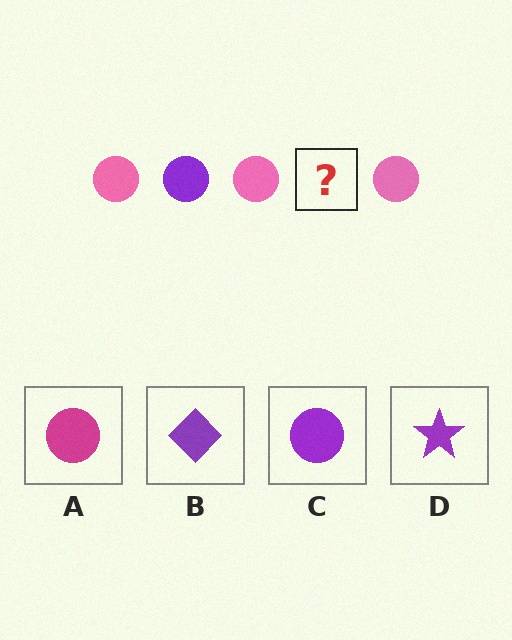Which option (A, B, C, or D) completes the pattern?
C.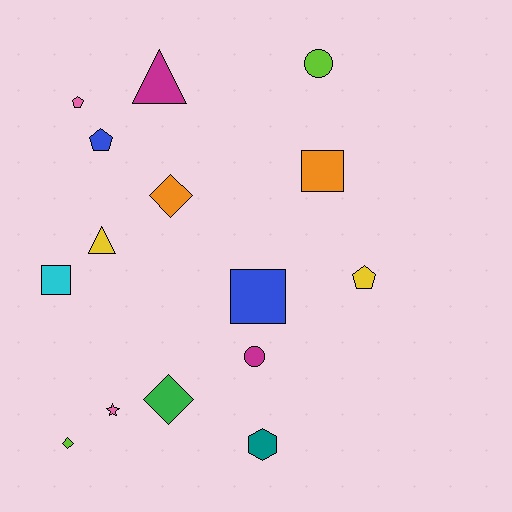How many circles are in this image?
There are 2 circles.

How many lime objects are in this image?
There are 2 lime objects.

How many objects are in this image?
There are 15 objects.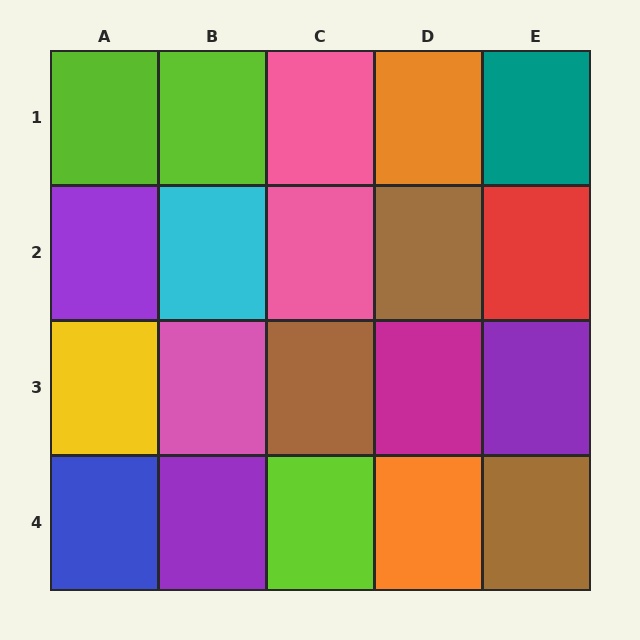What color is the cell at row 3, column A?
Yellow.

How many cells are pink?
3 cells are pink.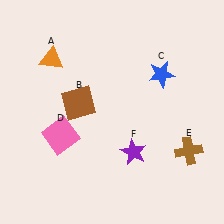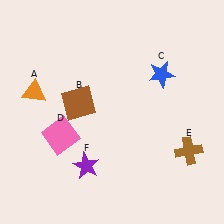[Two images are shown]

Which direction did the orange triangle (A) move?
The orange triangle (A) moved down.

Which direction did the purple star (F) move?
The purple star (F) moved left.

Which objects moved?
The objects that moved are: the orange triangle (A), the purple star (F).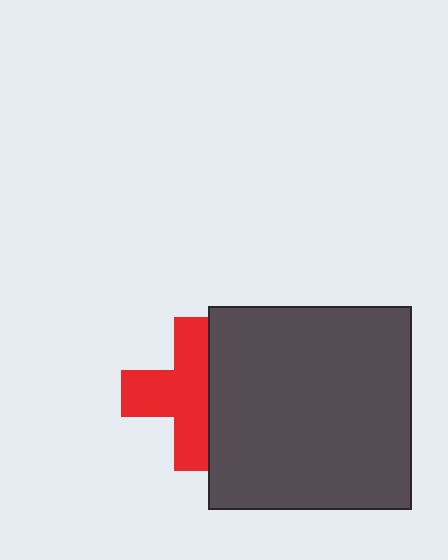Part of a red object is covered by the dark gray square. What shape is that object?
It is a cross.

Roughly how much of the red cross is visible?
About half of it is visible (roughly 62%).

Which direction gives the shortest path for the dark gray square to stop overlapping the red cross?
Moving right gives the shortest separation.